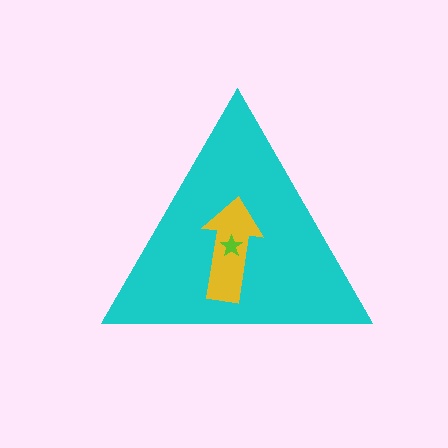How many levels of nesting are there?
3.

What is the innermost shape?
The lime star.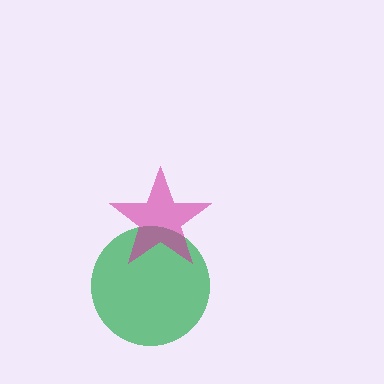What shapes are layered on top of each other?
The layered shapes are: a green circle, a magenta star.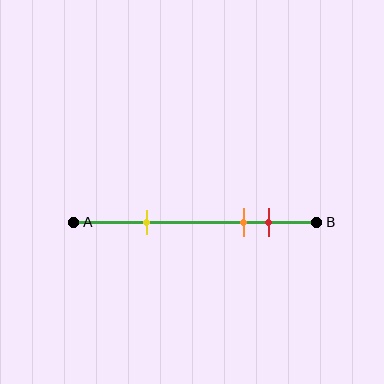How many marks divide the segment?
There are 3 marks dividing the segment.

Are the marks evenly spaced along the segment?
No, the marks are not evenly spaced.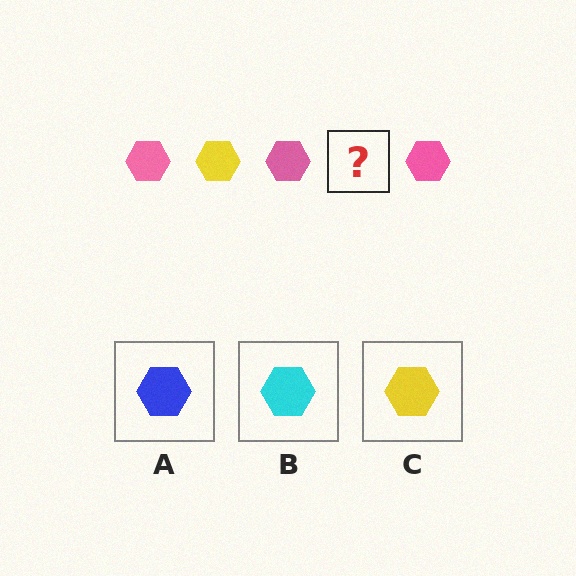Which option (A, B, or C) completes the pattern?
C.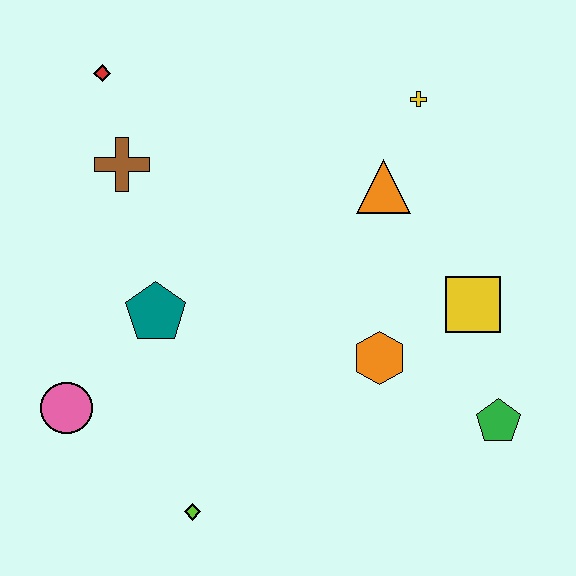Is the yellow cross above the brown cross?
Yes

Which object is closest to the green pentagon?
The yellow square is closest to the green pentagon.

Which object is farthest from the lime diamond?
The yellow cross is farthest from the lime diamond.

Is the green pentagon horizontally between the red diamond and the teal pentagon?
No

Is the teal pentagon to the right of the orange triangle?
No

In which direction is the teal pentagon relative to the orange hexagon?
The teal pentagon is to the left of the orange hexagon.